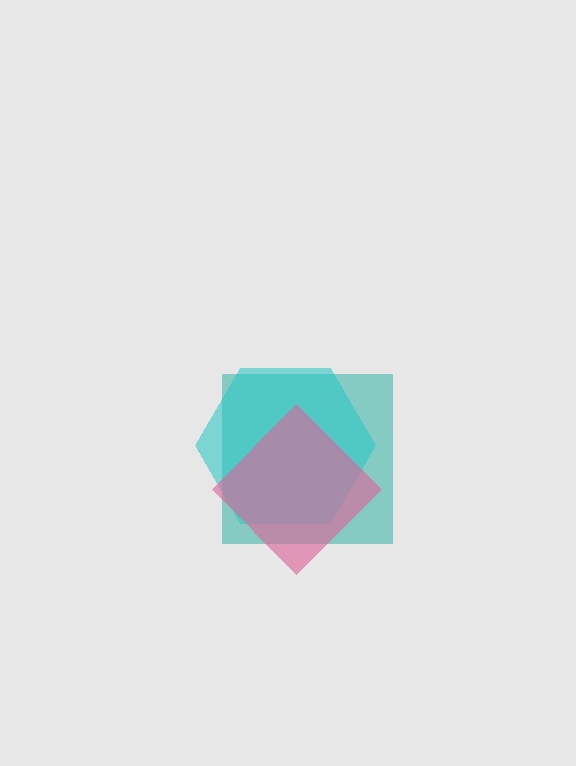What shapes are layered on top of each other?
The layered shapes are: a teal square, a cyan hexagon, a pink diamond.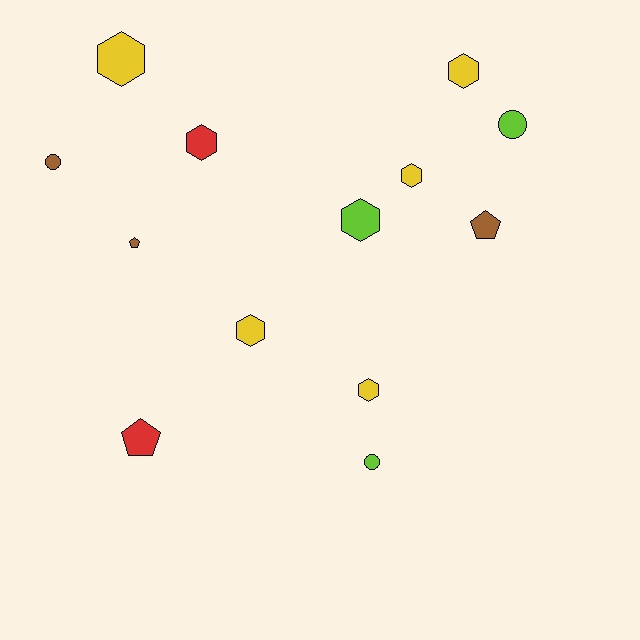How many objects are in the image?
There are 13 objects.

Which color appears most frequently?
Yellow, with 5 objects.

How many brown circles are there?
There is 1 brown circle.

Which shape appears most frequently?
Hexagon, with 7 objects.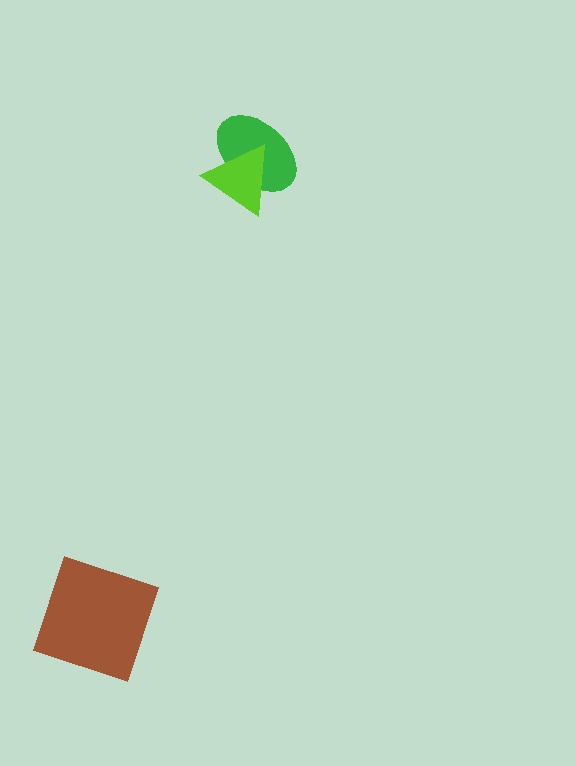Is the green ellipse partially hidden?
Yes, it is partially covered by another shape.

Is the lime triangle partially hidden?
No, no other shape covers it.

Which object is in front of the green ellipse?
The lime triangle is in front of the green ellipse.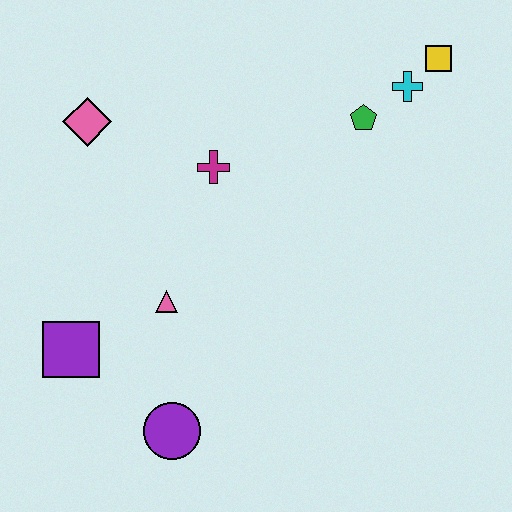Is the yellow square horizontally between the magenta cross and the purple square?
No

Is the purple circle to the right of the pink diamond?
Yes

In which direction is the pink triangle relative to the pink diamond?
The pink triangle is below the pink diamond.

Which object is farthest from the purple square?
The yellow square is farthest from the purple square.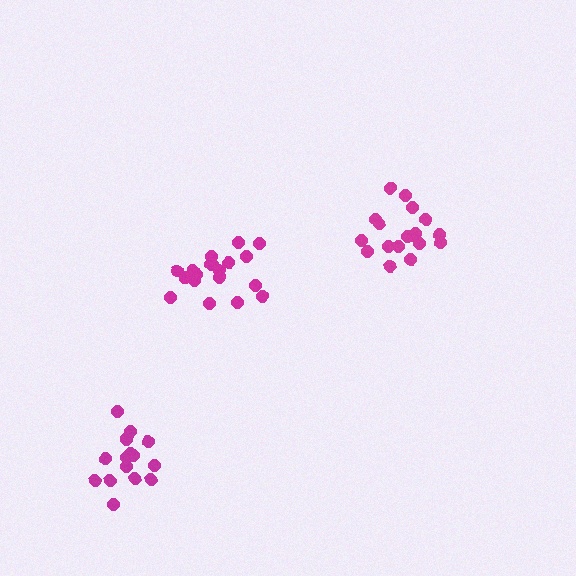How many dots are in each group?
Group 1: 18 dots, Group 2: 15 dots, Group 3: 19 dots (52 total).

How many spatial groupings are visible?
There are 3 spatial groupings.